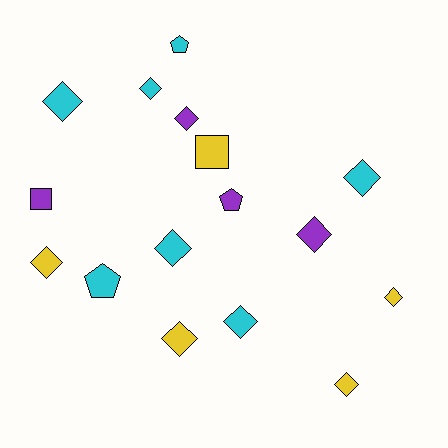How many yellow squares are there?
There is 1 yellow square.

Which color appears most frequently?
Cyan, with 7 objects.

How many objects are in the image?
There are 16 objects.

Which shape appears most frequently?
Diamond, with 11 objects.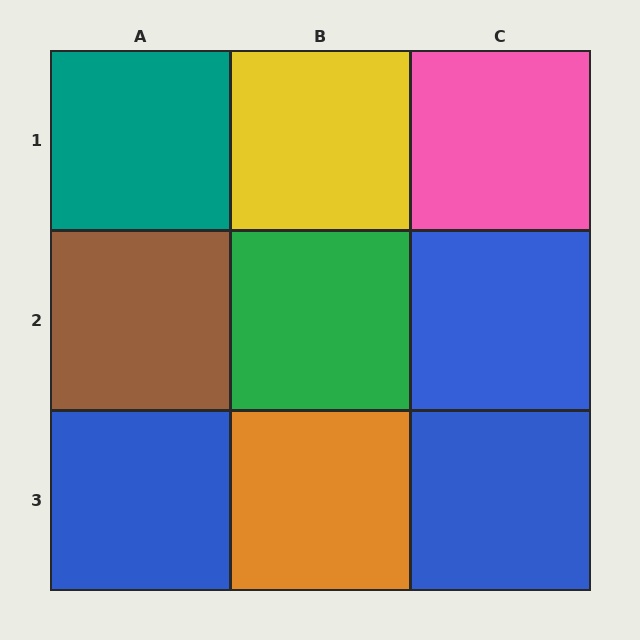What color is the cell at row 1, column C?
Pink.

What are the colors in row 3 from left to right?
Blue, orange, blue.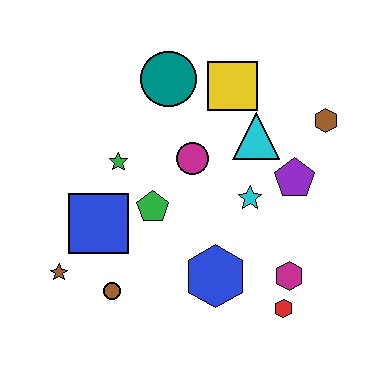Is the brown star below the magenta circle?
Yes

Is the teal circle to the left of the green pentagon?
No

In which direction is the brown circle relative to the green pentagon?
The brown circle is below the green pentagon.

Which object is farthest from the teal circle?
The red hexagon is farthest from the teal circle.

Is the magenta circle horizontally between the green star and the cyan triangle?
Yes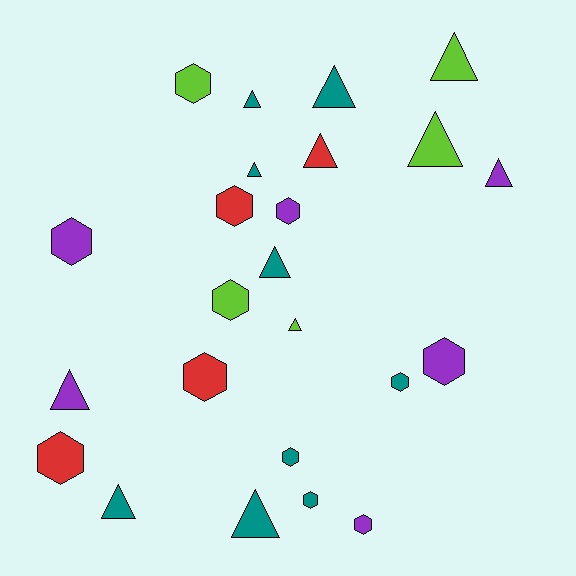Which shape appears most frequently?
Triangle, with 12 objects.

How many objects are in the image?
There are 24 objects.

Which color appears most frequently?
Teal, with 9 objects.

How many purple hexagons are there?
There are 4 purple hexagons.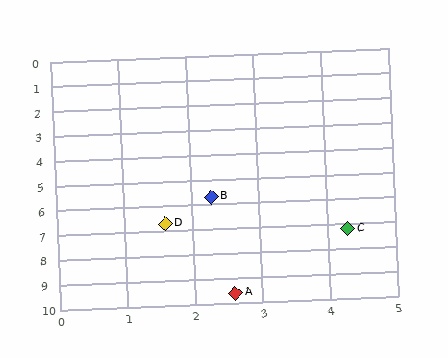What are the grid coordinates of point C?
Point C is at approximately (4.3, 7.2).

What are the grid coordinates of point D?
Point D is at approximately (1.6, 6.7).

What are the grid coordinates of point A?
Point A is at approximately (2.6, 9.6).